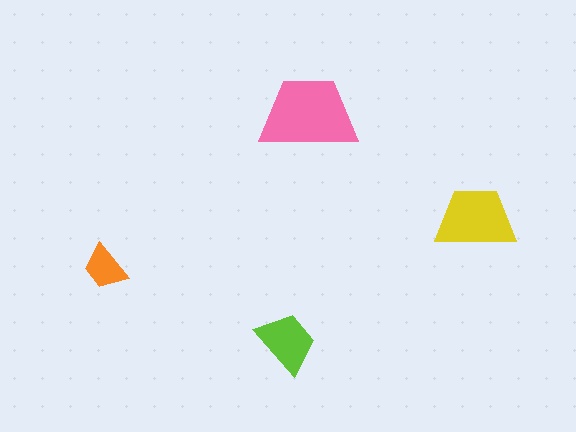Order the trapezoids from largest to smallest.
the pink one, the yellow one, the lime one, the orange one.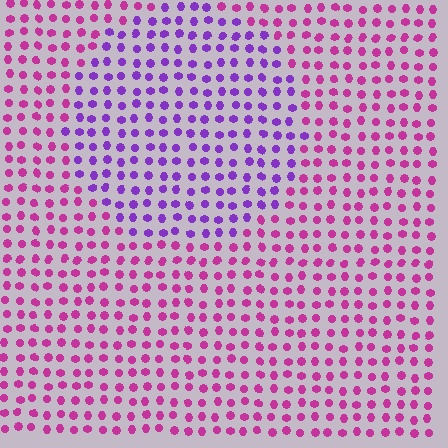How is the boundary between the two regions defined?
The boundary is defined purely by a slight shift in hue (about 44 degrees). Spacing, size, and orientation are identical on both sides.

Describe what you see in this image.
The image is filled with small magenta elements in a uniform arrangement. A circle-shaped region is visible where the elements are tinted to a slightly different hue, forming a subtle color boundary.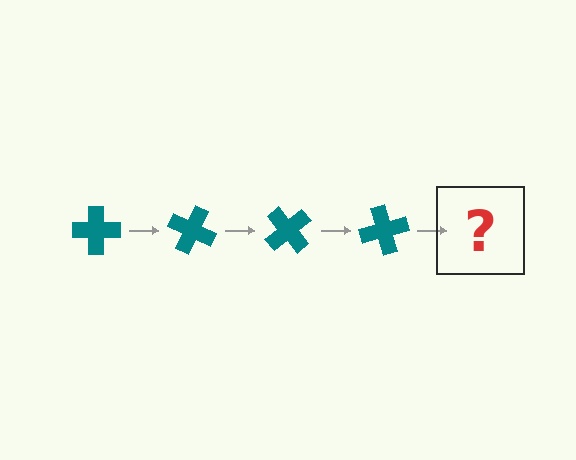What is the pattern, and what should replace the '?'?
The pattern is that the cross rotates 25 degrees each step. The '?' should be a teal cross rotated 100 degrees.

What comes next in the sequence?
The next element should be a teal cross rotated 100 degrees.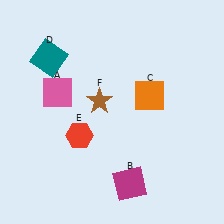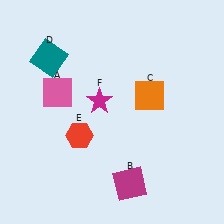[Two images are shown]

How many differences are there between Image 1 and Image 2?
There is 1 difference between the two images.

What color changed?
The star (F) changed from brown in Image 1 to magenta in Image 2.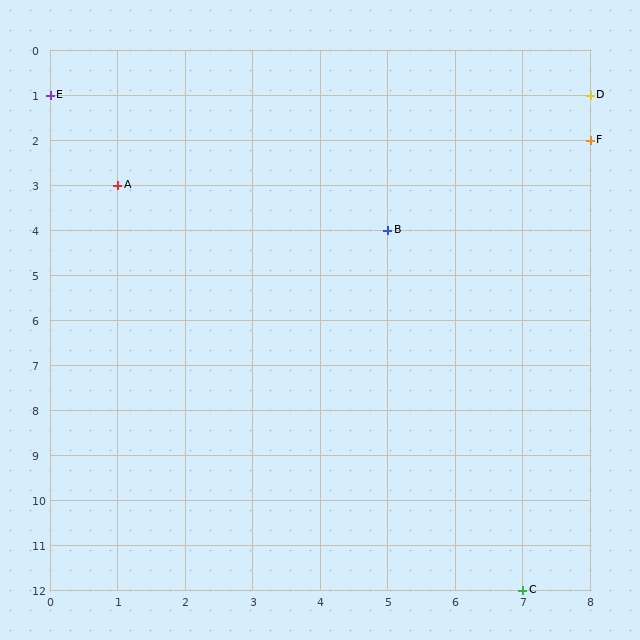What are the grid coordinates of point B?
Point B is at grid coordinates (5, 4).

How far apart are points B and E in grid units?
Points B and E are 5 columns and 3 rows apart (about 5.8 grid units diagonally).